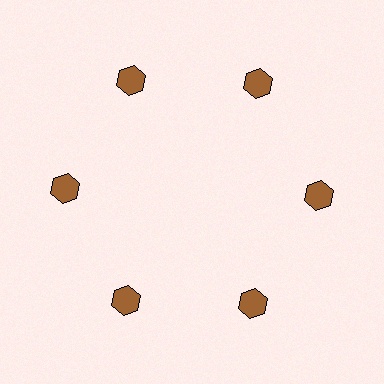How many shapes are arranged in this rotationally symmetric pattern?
There are 6 shapes, arranged in 6 groups of 1.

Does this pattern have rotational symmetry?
Yes, this pattern has 6-fold rotational symmetry. It looks the same after rotating 60 degrees around the center.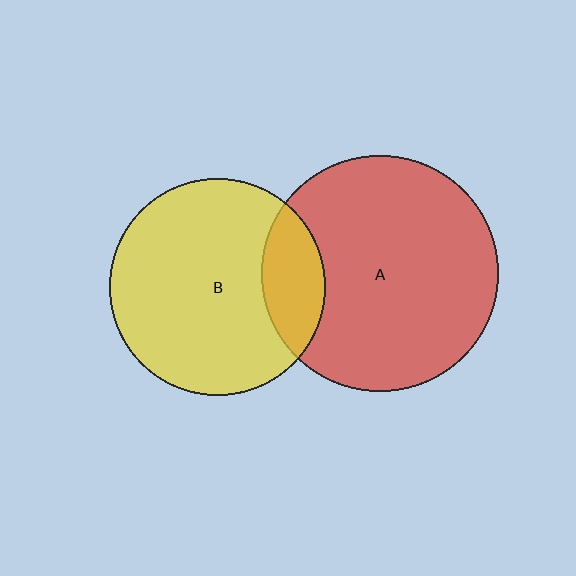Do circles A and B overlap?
Yes.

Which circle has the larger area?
Circle A (red).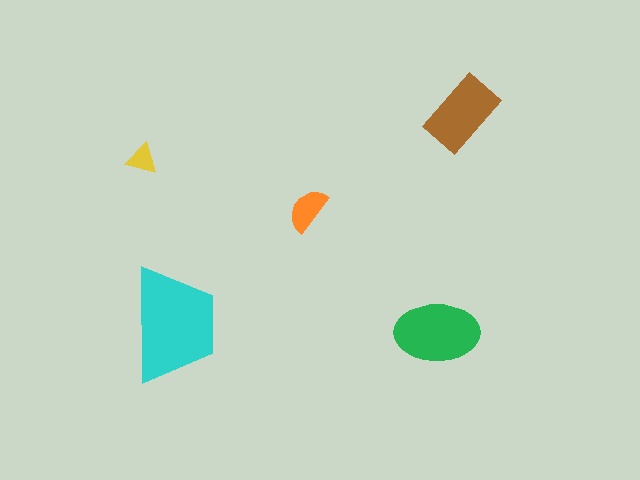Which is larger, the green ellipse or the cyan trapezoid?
The cyan trapezoid.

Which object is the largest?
The cyan trapezoid.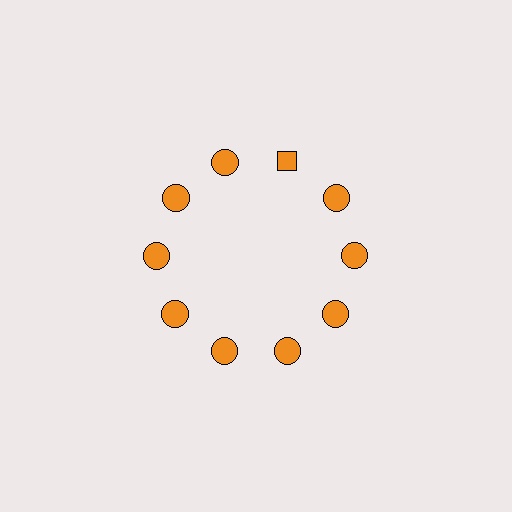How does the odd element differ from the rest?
It has a different shape: diamond instead of circle.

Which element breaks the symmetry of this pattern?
The orange diamond at roughly the 1 o'clock position breaks the symmetry. All other shapes are orange circles.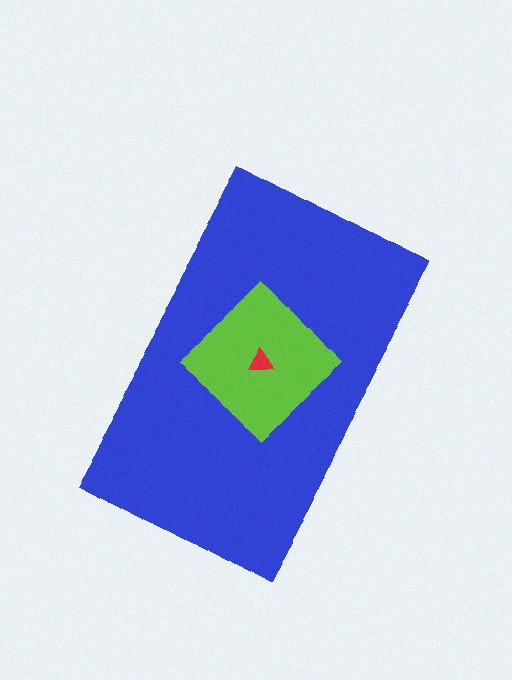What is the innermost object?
The red triangle.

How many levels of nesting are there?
3.